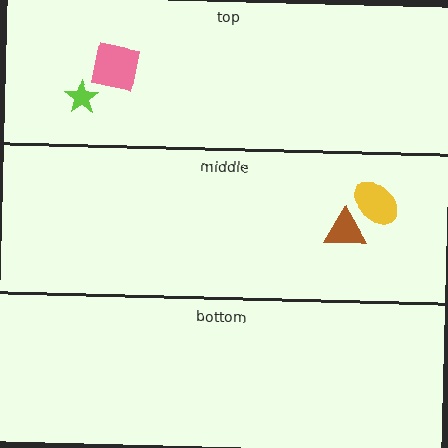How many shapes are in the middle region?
2.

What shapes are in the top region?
The pink square, the lime star.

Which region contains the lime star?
The top region.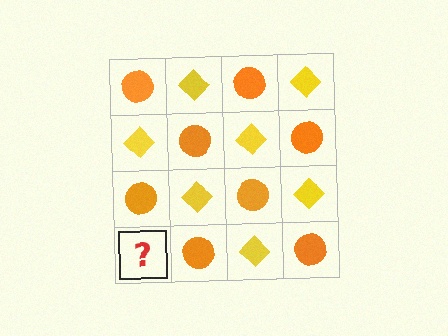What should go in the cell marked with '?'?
The missing cell should contain a yellow diamond.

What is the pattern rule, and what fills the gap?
The rule is that it alternates orange circle and yellow diamond in a checkerboard pattern. The gap should be filled with a yellow diamond.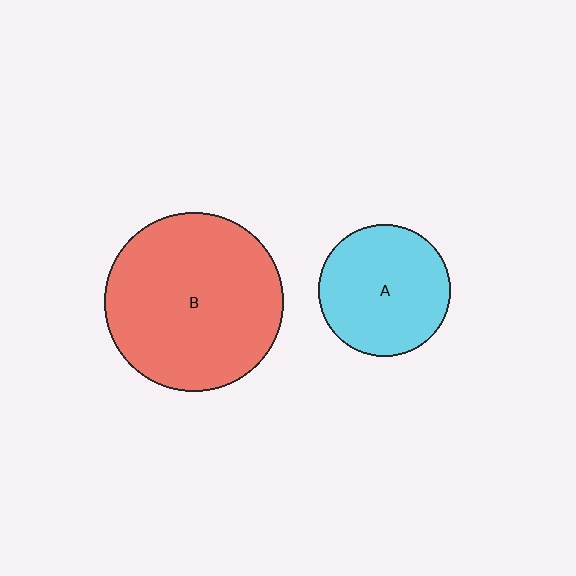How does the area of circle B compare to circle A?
Approximately 1.8 times.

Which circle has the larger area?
Circle B (red).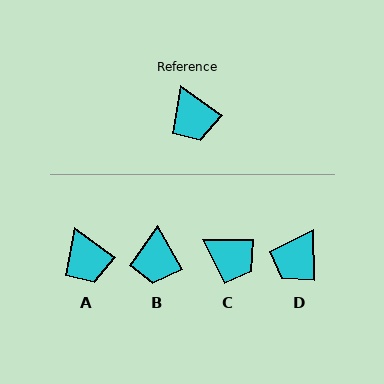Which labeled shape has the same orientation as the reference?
A.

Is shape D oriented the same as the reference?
No, it is off by about 53 degrees.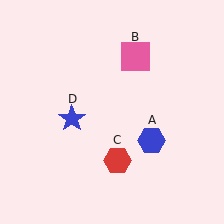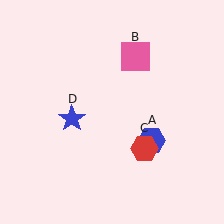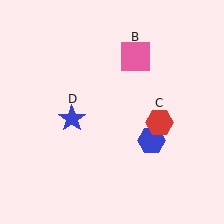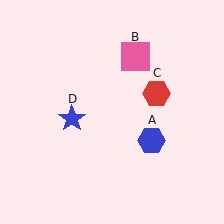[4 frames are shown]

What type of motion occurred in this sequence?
The red hexagon (object C) rotated counterclockwise around the center of the scene.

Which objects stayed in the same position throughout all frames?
Blue hexagon (object A) and pink square (object B) and blue star (object D) remained stationary.